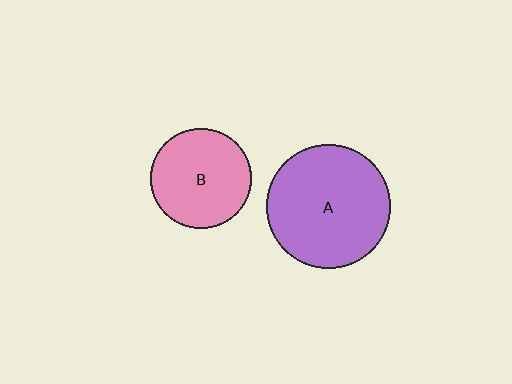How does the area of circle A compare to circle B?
Approximately 1.5 times.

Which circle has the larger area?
Circle A (purple).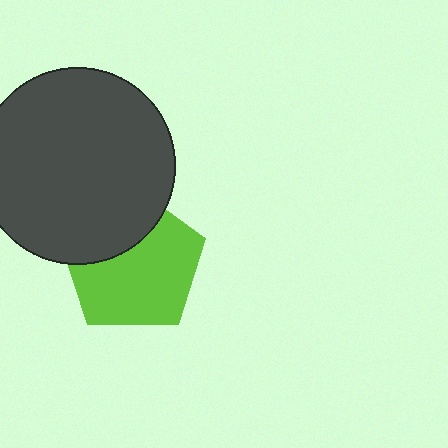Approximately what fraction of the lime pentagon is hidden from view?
Roughly 33% of the lime pentagon is hidden behind the dark gray circle.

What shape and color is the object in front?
The object in front is a dark gray circle.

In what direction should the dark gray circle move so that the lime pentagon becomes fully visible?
The dark gray circle should move up. That is the shortest direction to clear the overlap and leave the lime pentagon fully visible.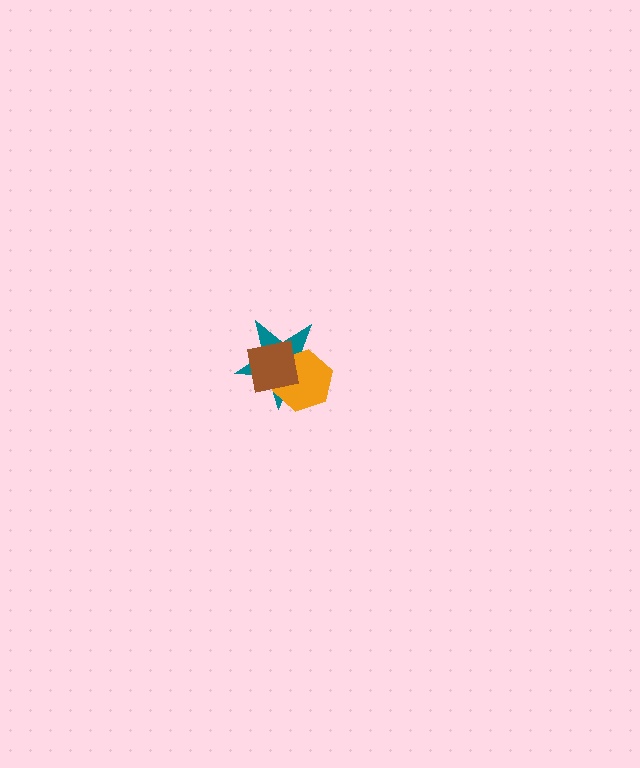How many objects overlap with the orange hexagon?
2 objects overlap with the orange hexagon.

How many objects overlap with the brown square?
2 objects overlap with the brown square.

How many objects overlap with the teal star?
2 objects overlap with the teal star.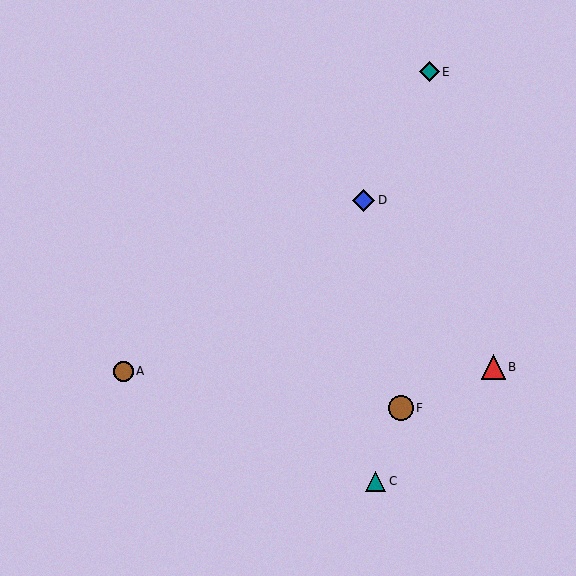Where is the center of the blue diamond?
The center of the blue diamond is at (363, 200).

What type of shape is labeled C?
Shape C is a teal triangle.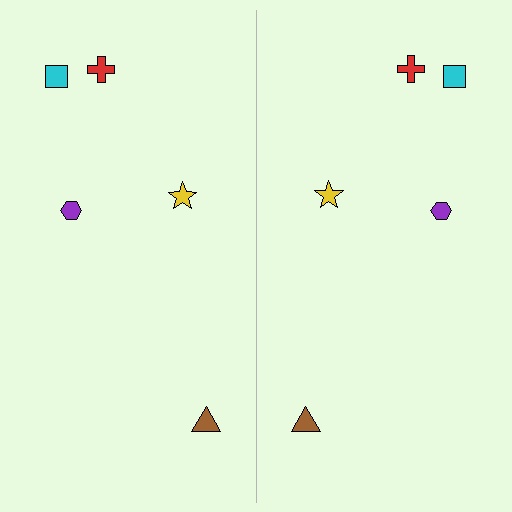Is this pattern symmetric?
Yes, this pattern has bilateral (reflection) symmetry.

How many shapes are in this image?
There are 10 shapes in this image.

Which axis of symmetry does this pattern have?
The pattern has a vertical axis of symmetry running through the center of the image.